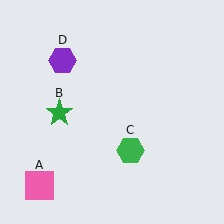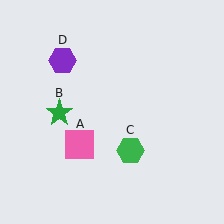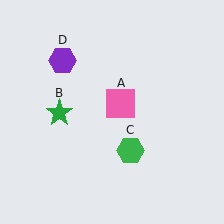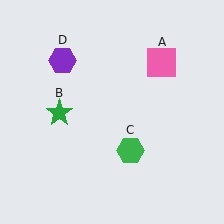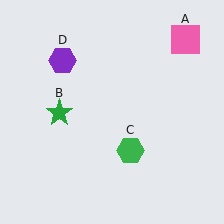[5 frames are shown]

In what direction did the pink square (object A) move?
The pink square (object A) moved up and to the right.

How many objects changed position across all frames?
1 object changed position: pink square (object A).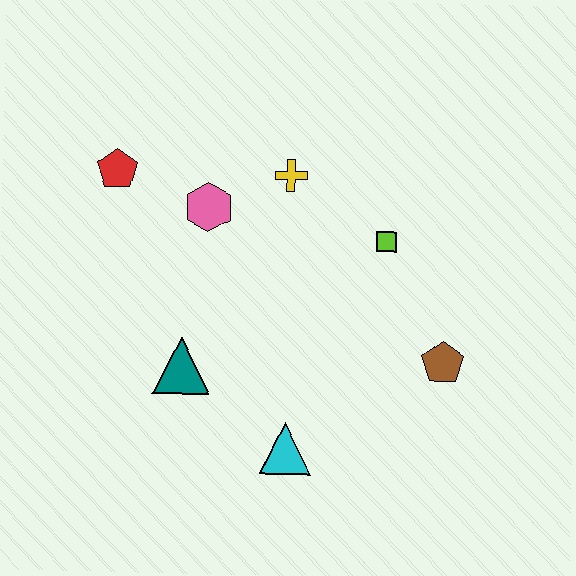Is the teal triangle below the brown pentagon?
Yes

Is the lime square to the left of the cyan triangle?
No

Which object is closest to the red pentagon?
The pink hexagon is closest to the red pentagon.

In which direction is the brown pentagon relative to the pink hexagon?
The brown pentagon is to the right of the pink hexagon.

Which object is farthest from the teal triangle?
The brown pentagon is farthest from the teal triangle.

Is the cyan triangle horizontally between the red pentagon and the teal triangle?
No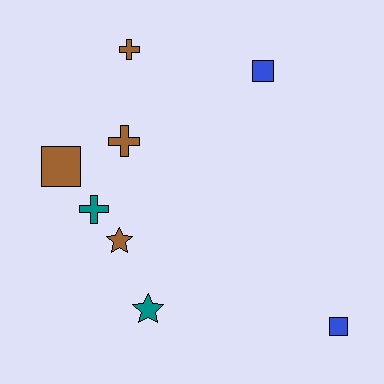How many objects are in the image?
There are 8 objects.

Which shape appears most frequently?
Cross, with 3 objects.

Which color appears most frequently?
Brown, with 4 objects.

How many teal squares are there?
There are no teal squares.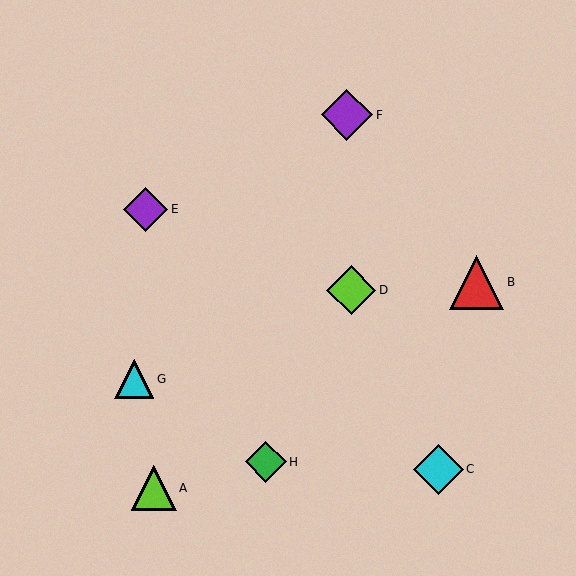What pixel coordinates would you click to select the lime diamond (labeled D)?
Click at (351, 290) to select the lime diamond D.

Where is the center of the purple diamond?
The center of the purple diamond is at (347, 115).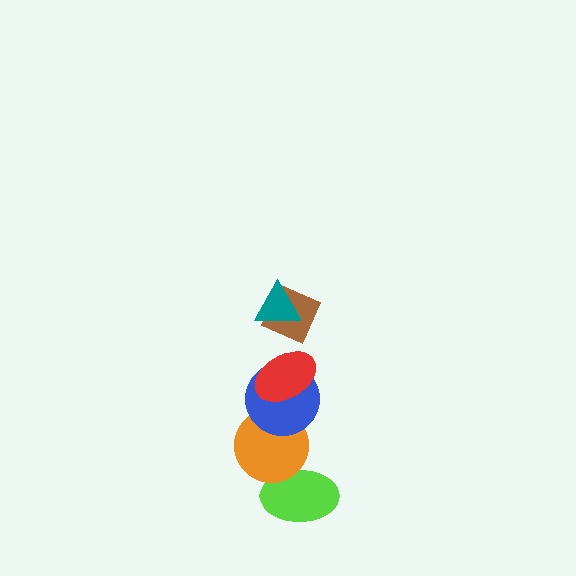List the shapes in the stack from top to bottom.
From top to bottom: the teal triangle, the brown diamond, the red ellipse, the blue circle, the orange circle, the lime ellipse.